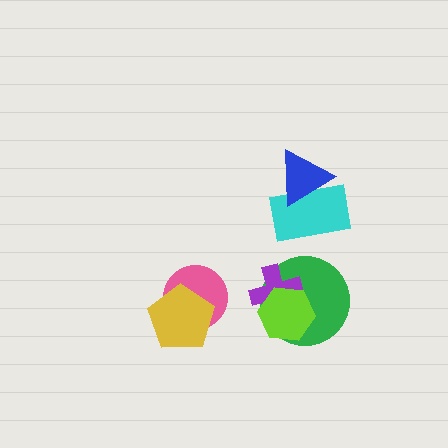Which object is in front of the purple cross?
The lime hexagon is in front of the purple cross.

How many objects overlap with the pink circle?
1 object overlaps with the pink circle.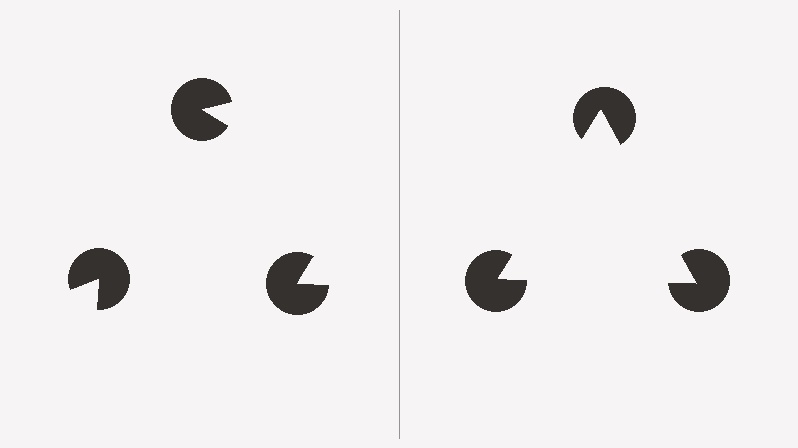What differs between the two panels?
The pac-man discs are positioned identically on both sides; only the wedge orientations differ. On the right they align to a triangle; on the left they are misaligned.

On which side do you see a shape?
An illusory triangle appears on the right side. On the left side the wedge cuts are rotated, so no coherent shape forms.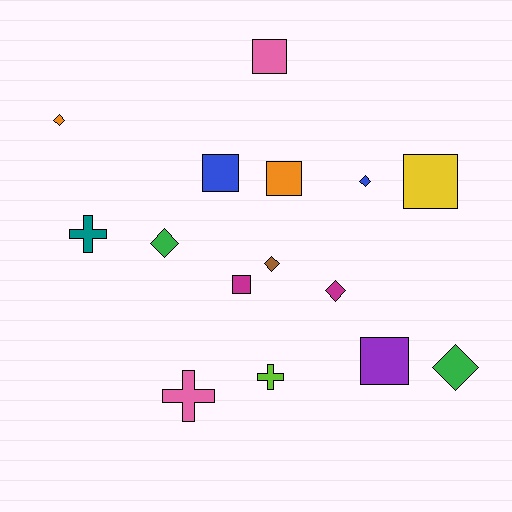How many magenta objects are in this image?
There are 2 magenta objects.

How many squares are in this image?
There are 6 squares.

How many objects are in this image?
There are 15 objects.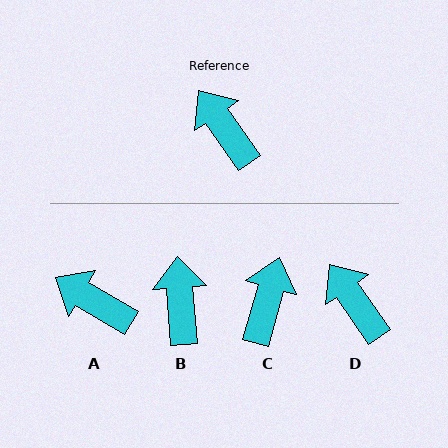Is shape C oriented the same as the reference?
No, it is off by about 50 degrees.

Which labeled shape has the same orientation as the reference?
D.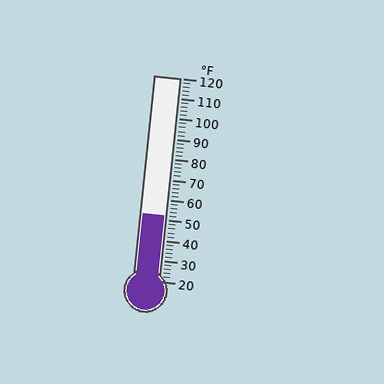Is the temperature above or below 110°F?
The temperature is below 110°F.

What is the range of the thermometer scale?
The thermometer scale ranges from 20°F to 120°F.